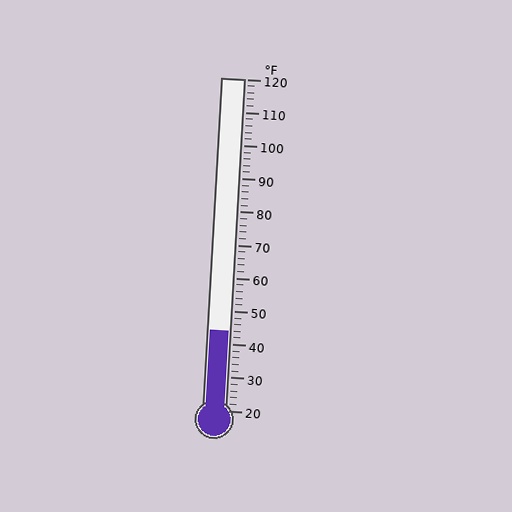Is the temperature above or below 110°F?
The temperature is below 110°F.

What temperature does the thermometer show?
The thermometer shows approximately 44°F.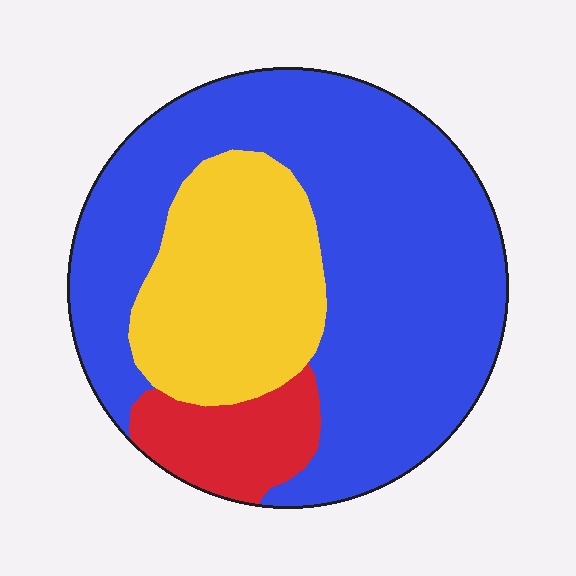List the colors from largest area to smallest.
From largest to smallest: blue, yellow, red.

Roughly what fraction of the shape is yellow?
Yellow covers around 25% of the shape.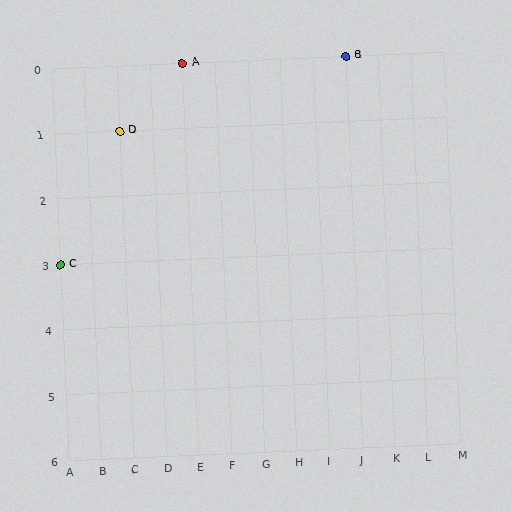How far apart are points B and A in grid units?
Points B and A are 5 columns apart.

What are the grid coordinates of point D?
Point D is at grid coordinates (C, 1).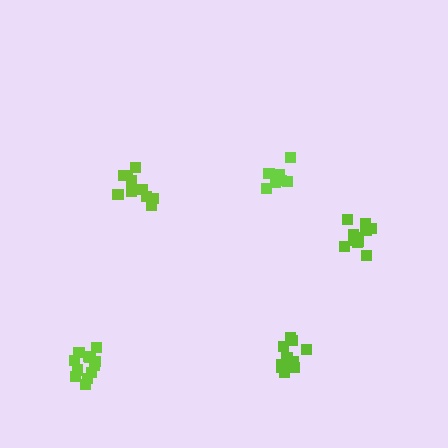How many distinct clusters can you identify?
There are 5 distinct clusters.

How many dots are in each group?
Group 1: 10 dots, Group 2: 13 dots, Group 3: 8 dots, Group 4: 12 dots, Group 5: 12 dots (55 total).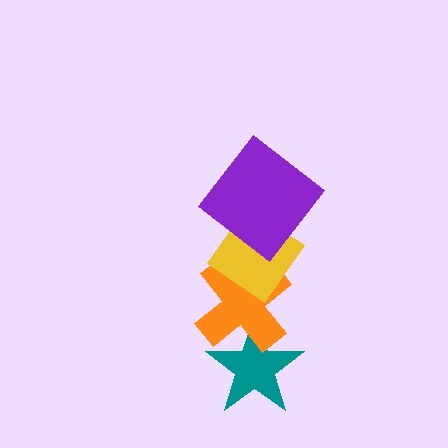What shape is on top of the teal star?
The orange cross is on top of the teal star.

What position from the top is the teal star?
The teal star is 4th from the top.